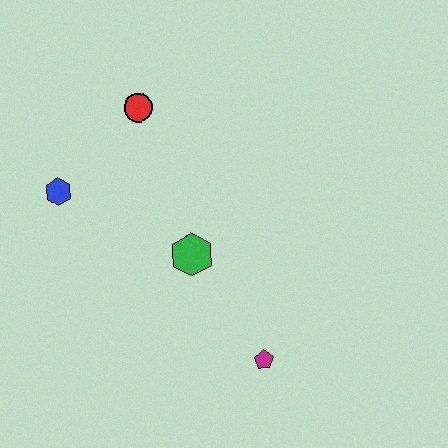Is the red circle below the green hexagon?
No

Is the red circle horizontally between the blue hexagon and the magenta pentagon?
Yes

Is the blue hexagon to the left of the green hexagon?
Yes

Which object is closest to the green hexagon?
The magenta pentagon is closest to the green hexagon.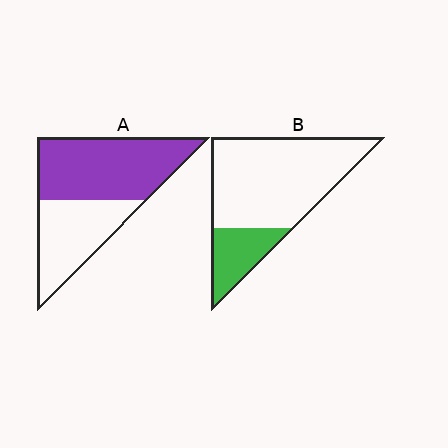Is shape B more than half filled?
No.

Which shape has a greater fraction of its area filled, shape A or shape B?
Shape A.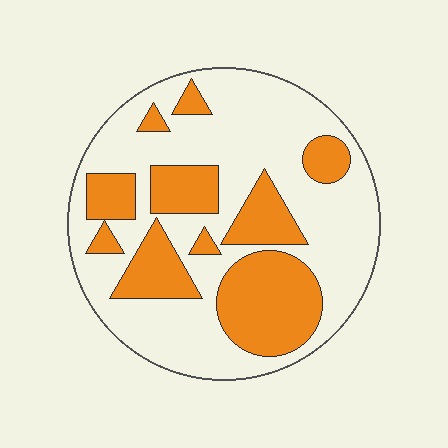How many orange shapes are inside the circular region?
10.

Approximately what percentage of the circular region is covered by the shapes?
Approximately 35%.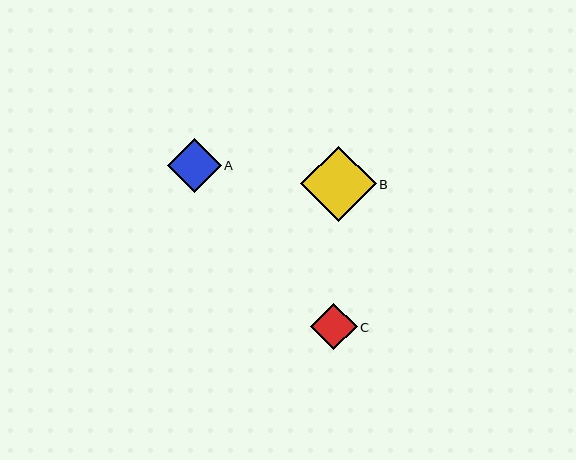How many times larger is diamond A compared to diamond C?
Diamond A is approximately 1.2 times the size of diamond C.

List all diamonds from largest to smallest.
From largest to smallest: B, A, C.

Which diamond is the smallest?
Diamond C is the smallest with a size of approximately 46 pixels.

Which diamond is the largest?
Diamond B is the largest with a size of approximately 76 pixels.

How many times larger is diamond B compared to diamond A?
Diamond B is approximately 1.4 times the size of diamond A.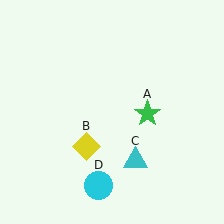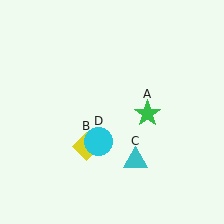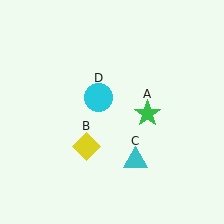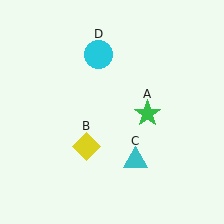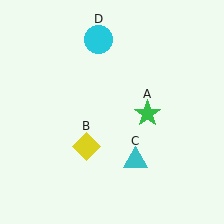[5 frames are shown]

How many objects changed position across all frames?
1 object changed position: cyan circle (object D).